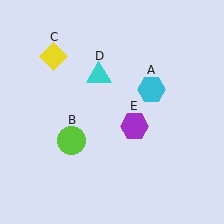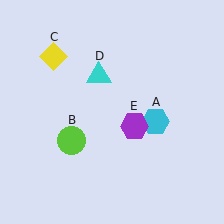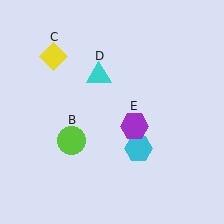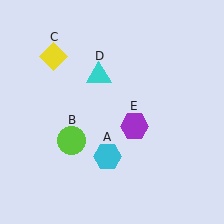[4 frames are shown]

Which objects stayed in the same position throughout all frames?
Lime circle (object B) and yellow diamond (object C) and cyan triangle (object D) and purple hexagon (object E) remained stationary.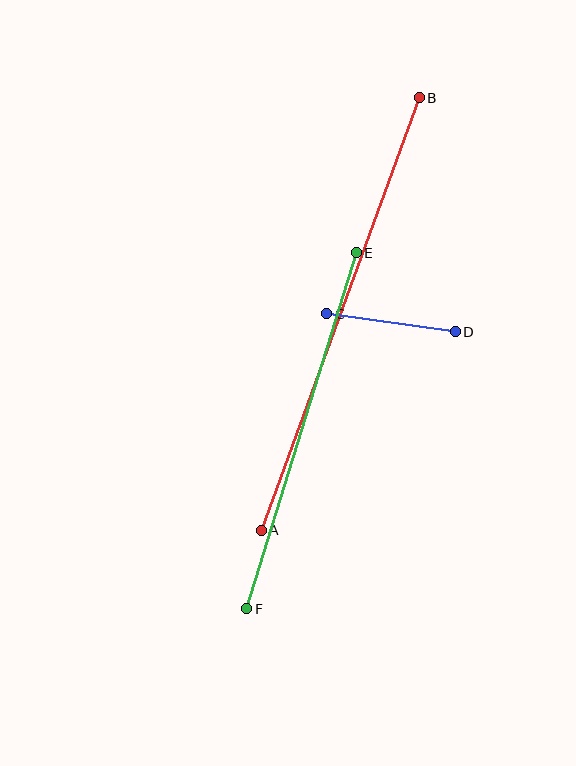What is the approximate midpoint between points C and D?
The midpoint is at approximately (391, 323) pixels.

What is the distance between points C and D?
The distance is approximately 130 pixels.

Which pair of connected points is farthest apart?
Points A and B are farthest apart.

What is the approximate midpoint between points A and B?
The midpoint is at approximately (340, 314) pixels.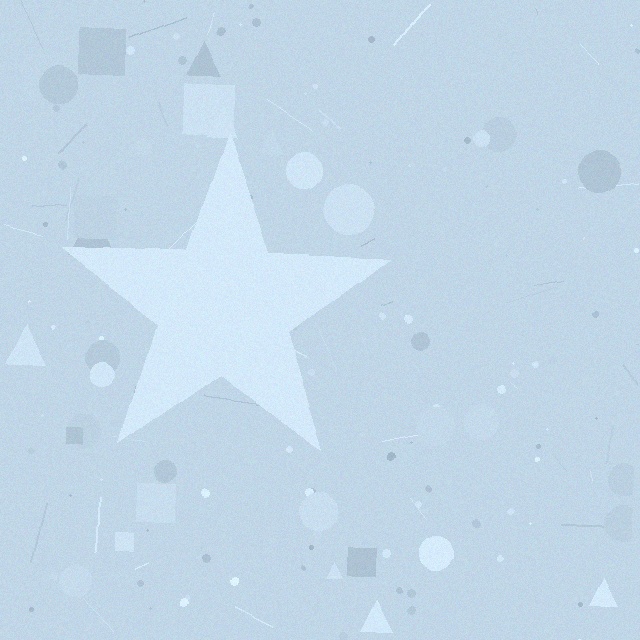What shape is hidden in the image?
A star is hidden in the image.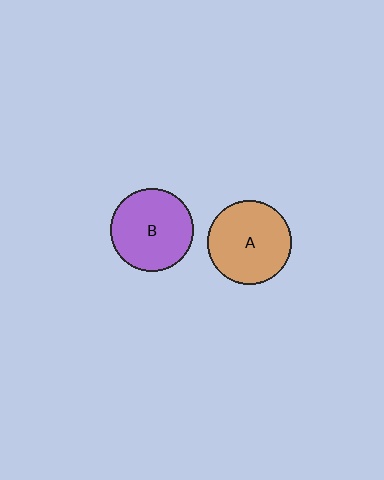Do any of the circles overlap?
No, none of the circles overlap.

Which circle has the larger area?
Circle A (orange).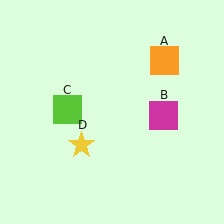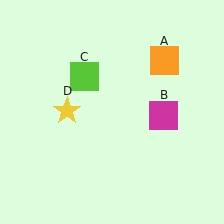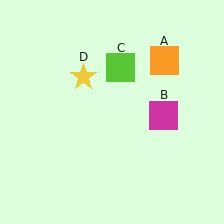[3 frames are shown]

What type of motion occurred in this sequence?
The lime square (object C), yellow star (object D) rotated clockwise around the center of the scene.